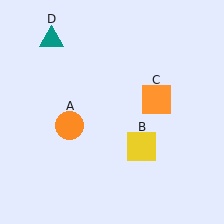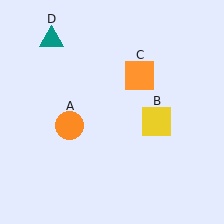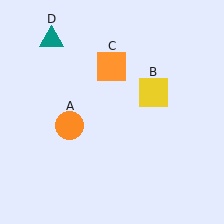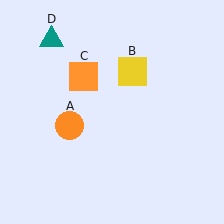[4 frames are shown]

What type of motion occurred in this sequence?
The yellow square (object B), orange square (object C) rotated counterclockwise around the center of the scene.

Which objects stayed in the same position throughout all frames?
Orange circle (object A) and teal triangle (object D) remained stationary.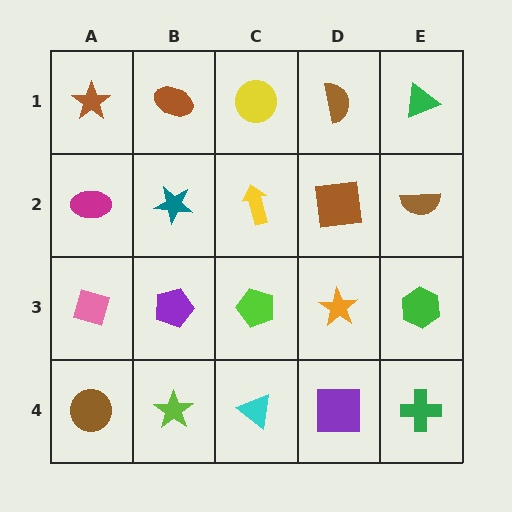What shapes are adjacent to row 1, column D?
A brown square (row 2, column D), a yellow circle (row 1, column C), a green triangle (row 1, column E).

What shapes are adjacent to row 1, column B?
A teal star (row 2, column B), a brown star (row 1, column A), a yellow circle (row 1, column C).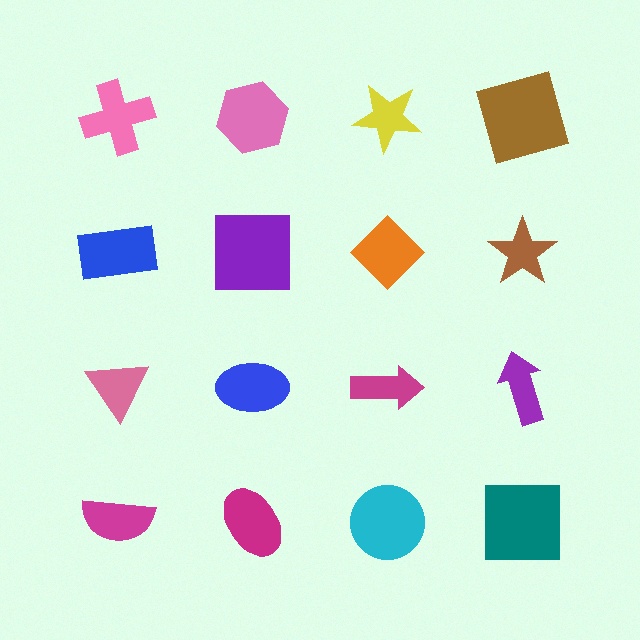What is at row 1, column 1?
A pink cross.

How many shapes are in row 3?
4 shapes.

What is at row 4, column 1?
A magenta semicircle.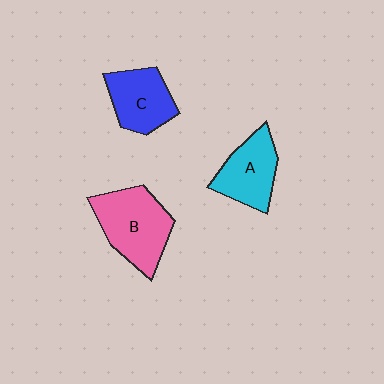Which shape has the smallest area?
Shape C (blue).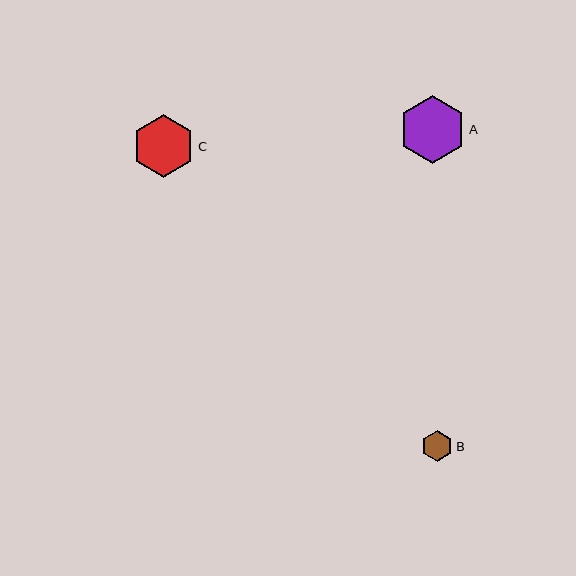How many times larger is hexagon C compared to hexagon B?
Hexagon C is approximately 2.0 times the size of hexagon B.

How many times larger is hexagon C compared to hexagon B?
Hexagon C is approximately 2.0 times the size of hexagon B.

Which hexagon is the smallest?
Hexagon B is the smallest with a size of approximately 31 pixels.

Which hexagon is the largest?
Hexagon A is the largest with a size of approximately 68 pixels.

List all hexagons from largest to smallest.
From largest to smallest: A, C, B.